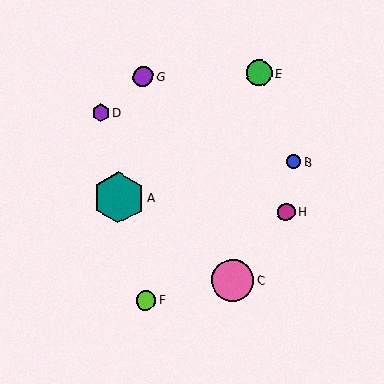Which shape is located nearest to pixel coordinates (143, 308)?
The lime circle (labeled F) at (146, 300) is nearest to that location.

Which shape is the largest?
The teal hexagon (labeled A) is the largest.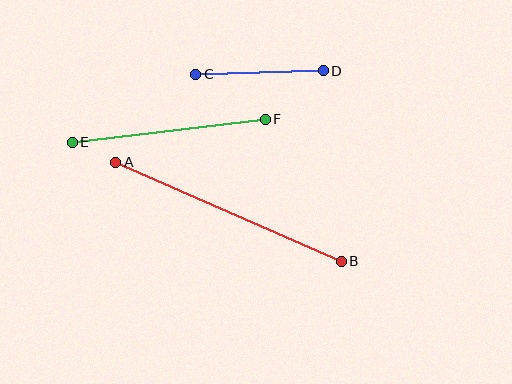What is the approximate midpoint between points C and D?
The midpoint is at approximately (260, 73) pixels.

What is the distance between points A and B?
The distance is approximately 246 pixels.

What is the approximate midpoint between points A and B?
The midpoint is at approximately (228, 212) pixels.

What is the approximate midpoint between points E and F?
The midpoint is at approximately (169, 131) pixels.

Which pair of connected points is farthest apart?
Points A and B are farthest apart.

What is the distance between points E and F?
The distance is approximately 194 pixels.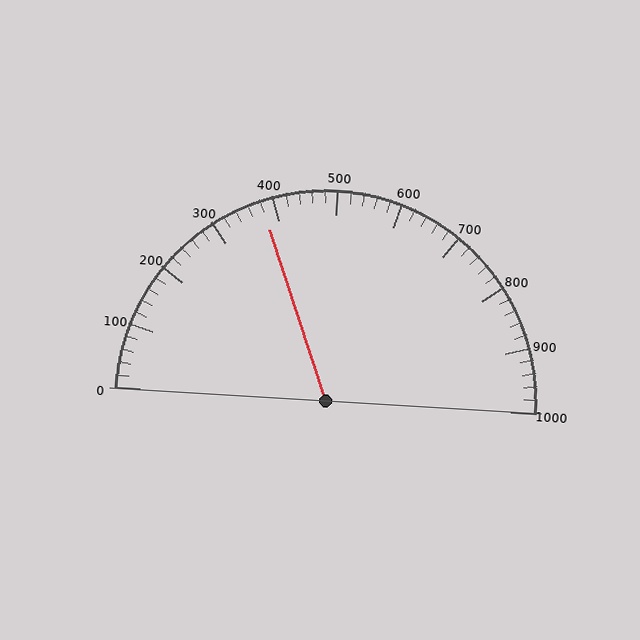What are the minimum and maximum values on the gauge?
The gauge ranges from 0 to 1000.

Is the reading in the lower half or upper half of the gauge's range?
The reading is in the lower half of the range (0 to 1000).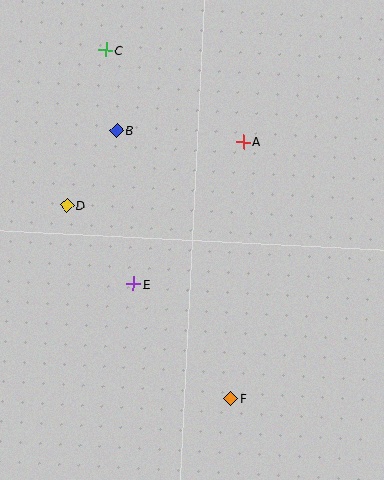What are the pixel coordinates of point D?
Point D is at (67, 205).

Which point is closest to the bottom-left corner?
Point E is closest to the bottom-left corner.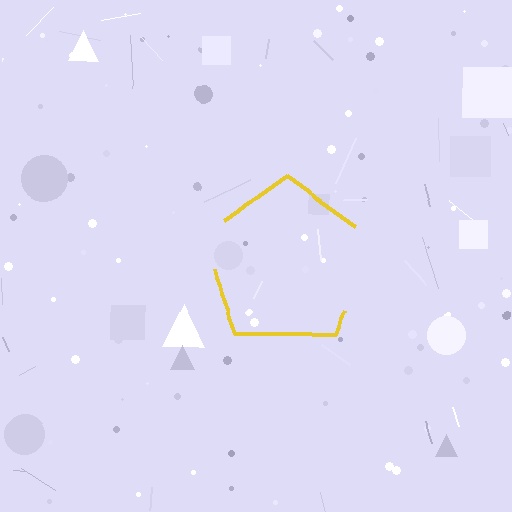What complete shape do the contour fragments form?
The contour fragments form a pentagon.